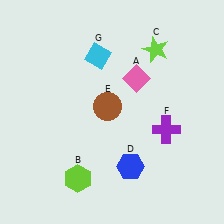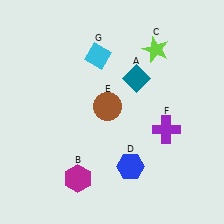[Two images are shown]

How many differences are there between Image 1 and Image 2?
There are 2 differences between the two images.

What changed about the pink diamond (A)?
In Image 1, A is pink. In Image 2, it changed to teal.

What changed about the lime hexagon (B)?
In Image 1, B is lime. In Image 2, it changed to magenta.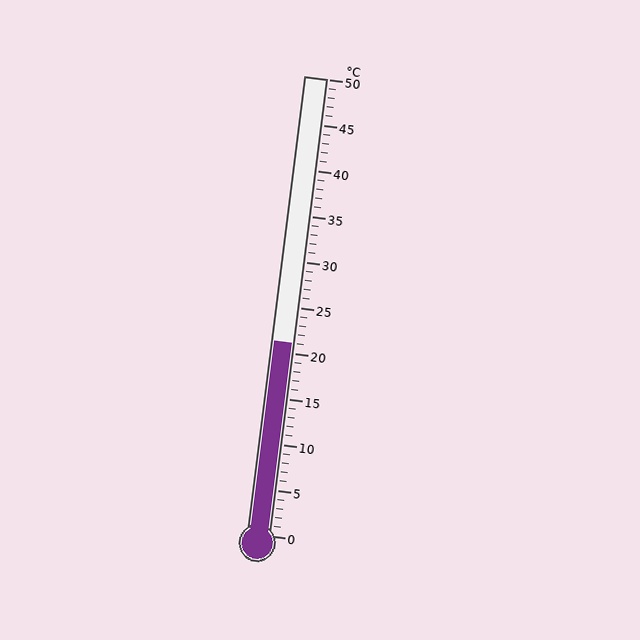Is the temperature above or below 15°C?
The temperature is above 15°C.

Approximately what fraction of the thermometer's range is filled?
The thermometer is filled to approximately 40% of its range.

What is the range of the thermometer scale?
The thermometer scale ranges from 0°C to 50°C.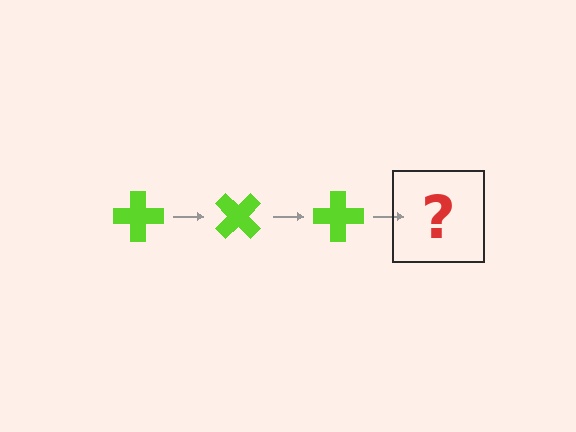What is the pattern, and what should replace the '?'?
The pattern is that the cross rotates 45 degrees each step. The '?' should be a lime cross rotated 135 degrees.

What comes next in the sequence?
The next element should be a lime cross rotated 135 degrees.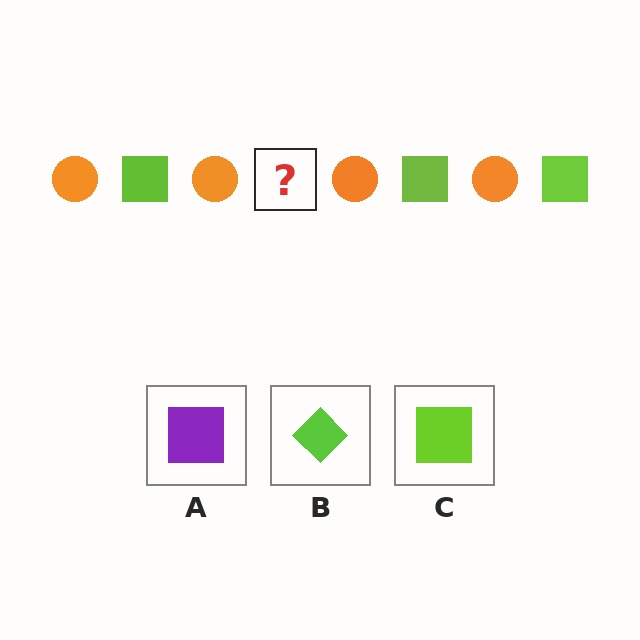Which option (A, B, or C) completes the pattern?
C.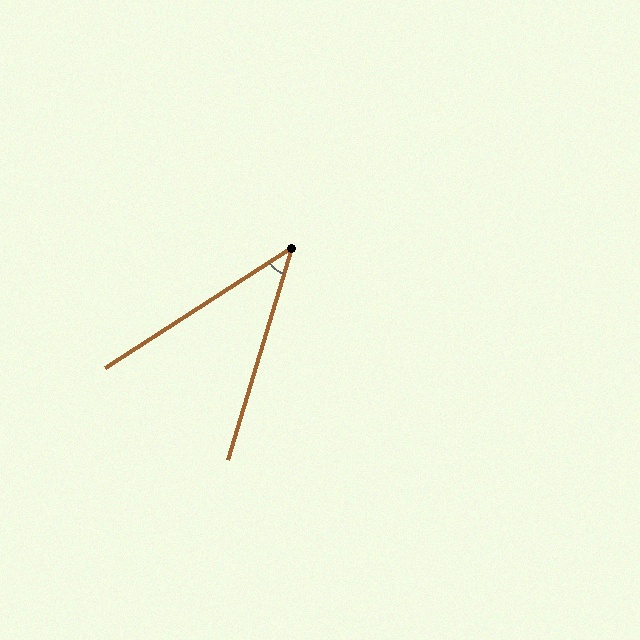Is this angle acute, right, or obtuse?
It is acute.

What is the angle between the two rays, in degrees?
Approximately 40 degrees.